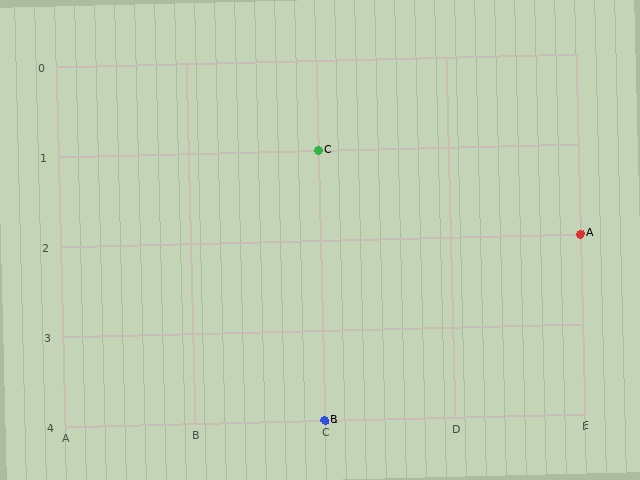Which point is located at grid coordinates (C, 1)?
Point C is at (C, 1).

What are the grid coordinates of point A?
Point A is at grid coordinates (E, 2).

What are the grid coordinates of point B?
Point B is at grid coordinates (C, 4).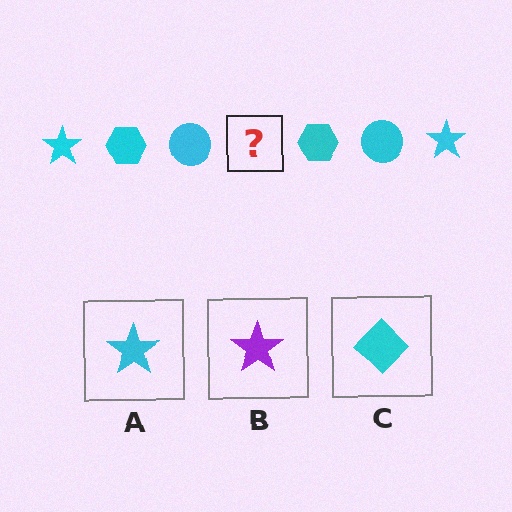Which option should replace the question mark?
Option A.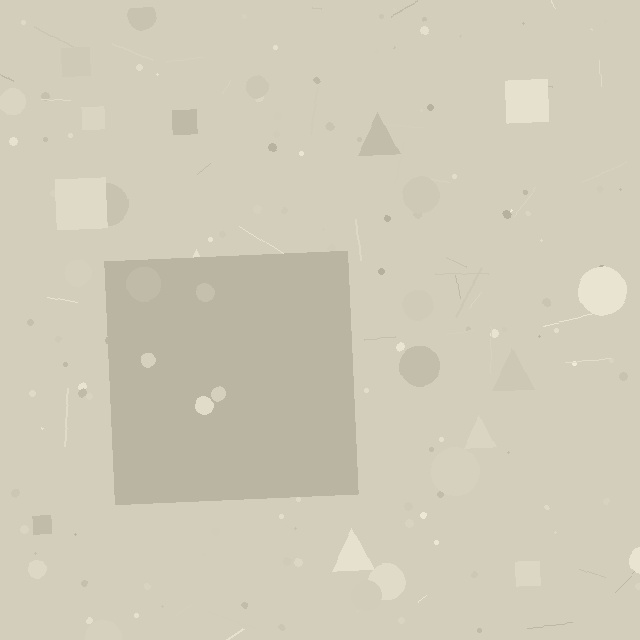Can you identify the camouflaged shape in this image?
The camouflaged shape is a square.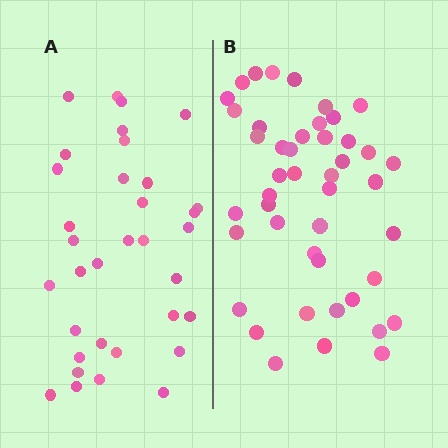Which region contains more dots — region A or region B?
Region B (the right region) has more dots.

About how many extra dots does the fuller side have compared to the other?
Region B has roughly 12 or so more dots than region A.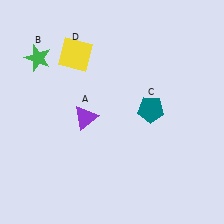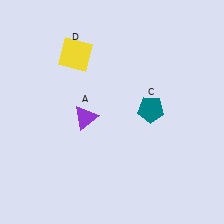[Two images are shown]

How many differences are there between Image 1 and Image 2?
There is 1 difference between the two images.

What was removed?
The green star (B) was removed in Image 2.